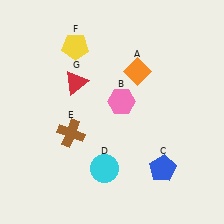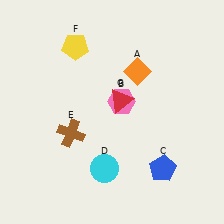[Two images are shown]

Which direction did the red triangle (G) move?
The red triangle (G) moved right.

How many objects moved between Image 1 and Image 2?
1 object moved between the two images.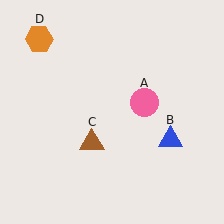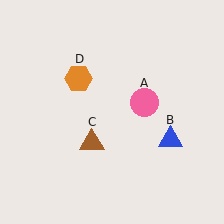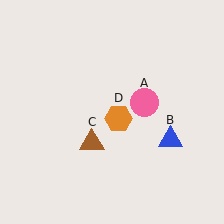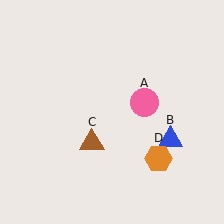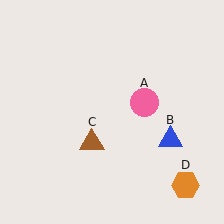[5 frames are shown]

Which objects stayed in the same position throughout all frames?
Pink circle (object A) and blue triangle (object B) and brown triangle (object C) remained stationary.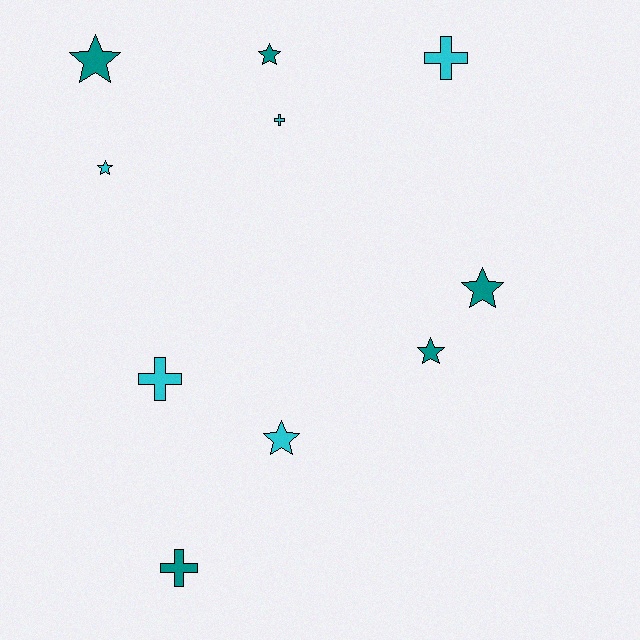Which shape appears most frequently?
Star, with 6 objects.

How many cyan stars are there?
There are 2 cyan stars.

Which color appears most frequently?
Cyan, with 5 objects.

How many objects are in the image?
There are 10 objects.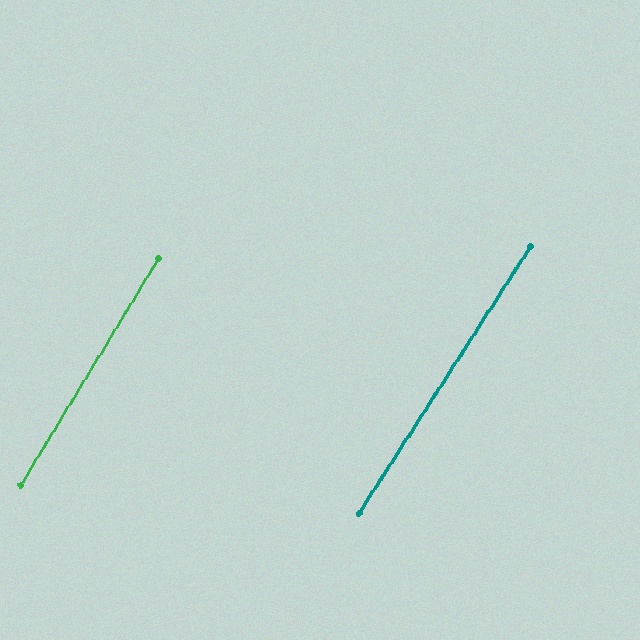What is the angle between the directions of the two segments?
Approximately 1 degree.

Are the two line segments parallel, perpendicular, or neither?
Parallel — their directions differ by only 1.5°.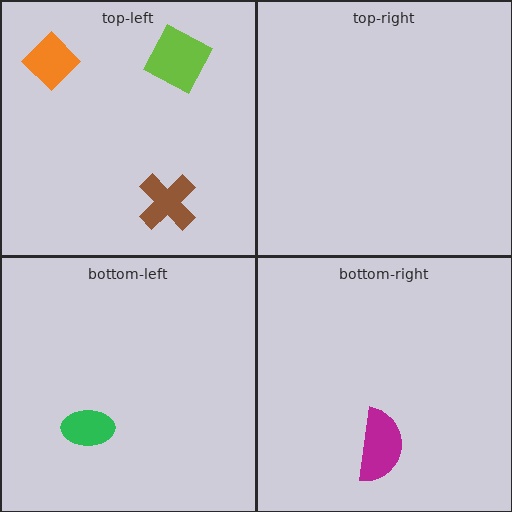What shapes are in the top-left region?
The orange diamond, the brown cross, the lime square.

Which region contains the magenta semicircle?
The bottom-right region.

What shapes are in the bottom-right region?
The magenta semicircle.